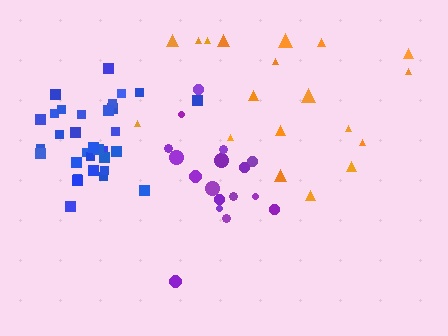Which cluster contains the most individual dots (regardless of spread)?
Blue (33).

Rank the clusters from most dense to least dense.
blue, purple, orange.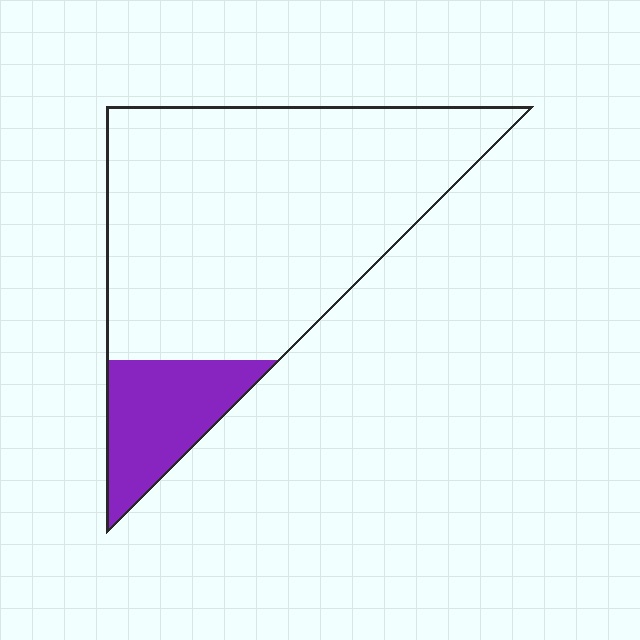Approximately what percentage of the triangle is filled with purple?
Approximately 15%.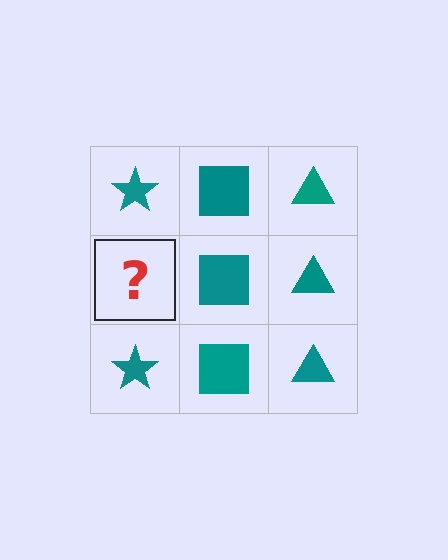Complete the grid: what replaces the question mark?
The question mark should be replaced with a teal star.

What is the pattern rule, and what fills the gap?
The rule is that each column has a consistent shape. The gap should be filled with a teal star.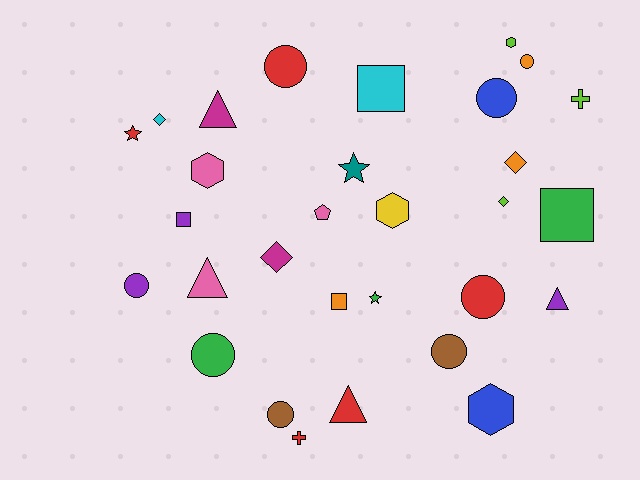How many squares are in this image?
There are 4 squares.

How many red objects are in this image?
There are 5 red objects.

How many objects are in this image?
There are 30 objects.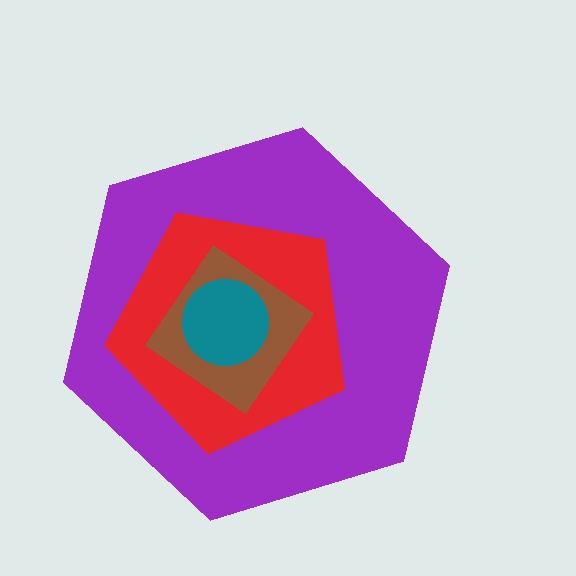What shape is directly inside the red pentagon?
The brown diamond.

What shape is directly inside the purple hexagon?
The red pentagon.